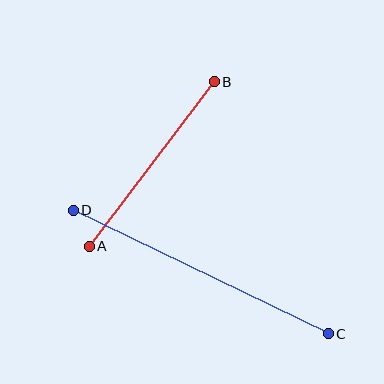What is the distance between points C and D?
The distance is approximately 283 pixels.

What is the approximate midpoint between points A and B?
The midpoint is at approximately (152, 164) pixels.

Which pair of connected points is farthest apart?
Points C and D are farthest apart.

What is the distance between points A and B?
The distance is approximately 206 pixels.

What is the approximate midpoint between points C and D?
The midpoint is at approximately (201, 272) pixels.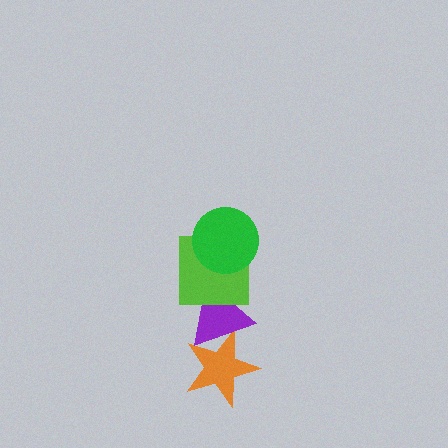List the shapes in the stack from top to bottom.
From top to bottom: the green circle, the lime square, the purple triangle, the orange star.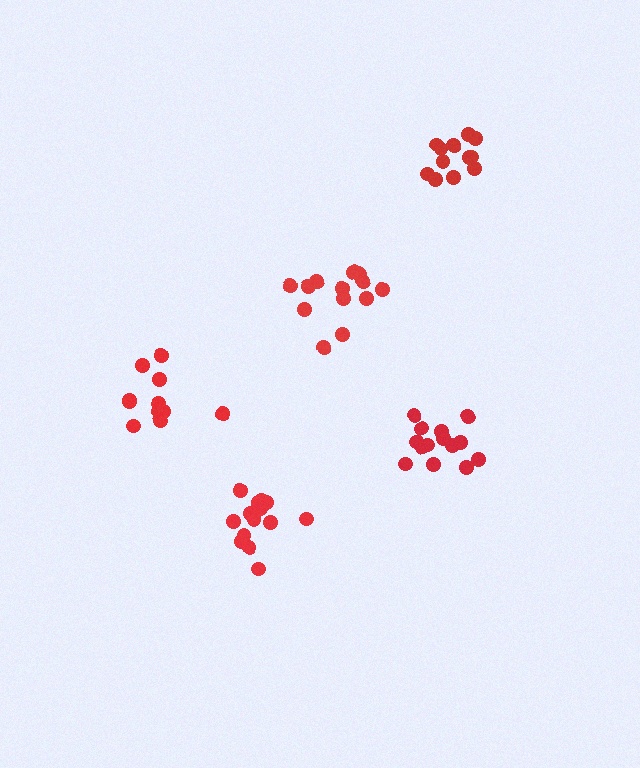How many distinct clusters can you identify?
There are 5 distinct clusters.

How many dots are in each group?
Group 1: 14 dots, Group 2: 12 dots, Group 3: 14 dots, Group 4: 16 dots, Group 5: 11 dots (67 total).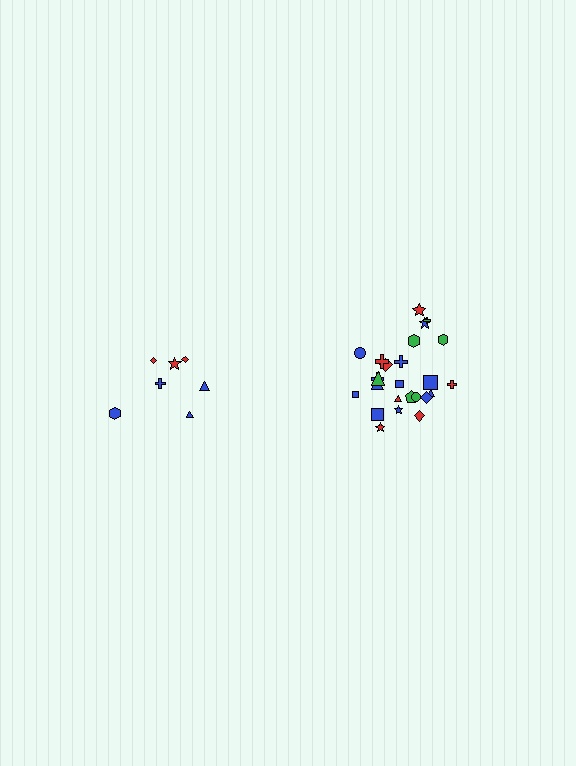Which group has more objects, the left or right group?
The right group.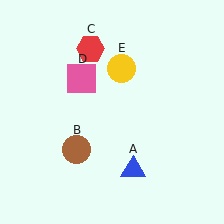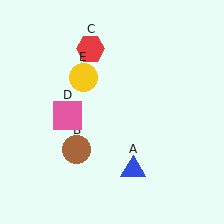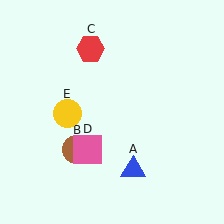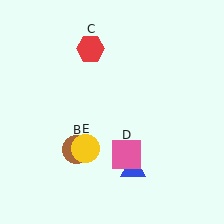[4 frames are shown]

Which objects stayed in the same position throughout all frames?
Blue triangle (object A) and brown circle (object B) and red hexagon (object C) remained stationary.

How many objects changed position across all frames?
2 objects changed position: pink square (object D), yellow circle (object E).